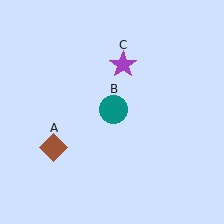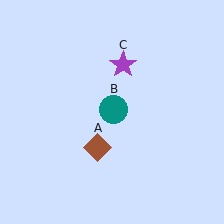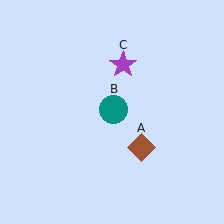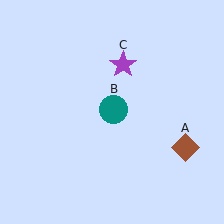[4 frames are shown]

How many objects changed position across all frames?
1 object changed position: brown diamond (object A).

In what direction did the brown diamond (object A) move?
The brown diamond (object A) moved right.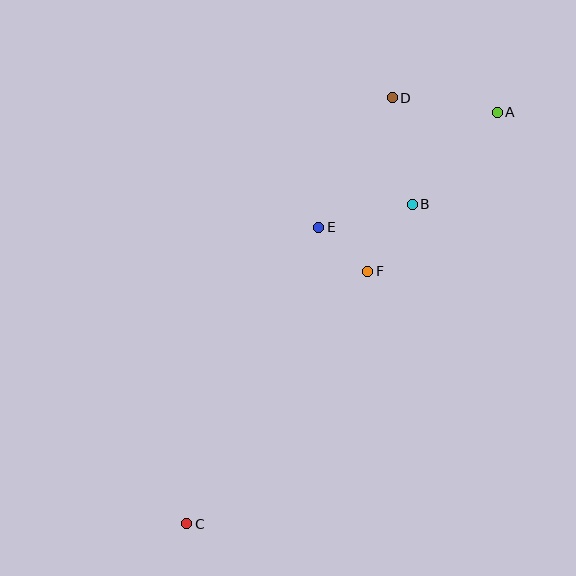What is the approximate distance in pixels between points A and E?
The distance between A and E is approximately 212 pixels.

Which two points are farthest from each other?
Points A and C are farthest from each other.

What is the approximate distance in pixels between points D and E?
The distance between D and E is approximately 149 pixels.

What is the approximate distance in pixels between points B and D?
The distance between B and D is approximately 108 pixels.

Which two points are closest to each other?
Points E and F are closest to each other.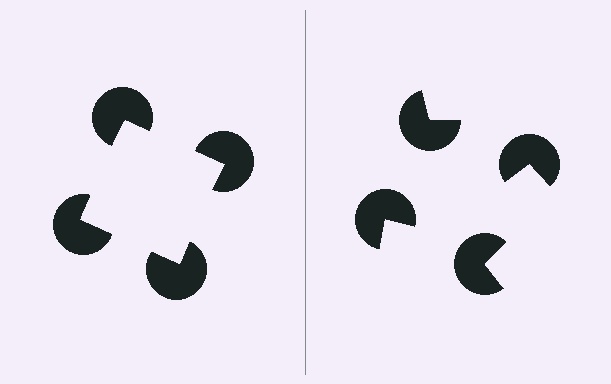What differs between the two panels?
The pac-man discs are positioned identically on both sides; only the wedge orientations differ. On the left they align to a square; on the right they are misaligned.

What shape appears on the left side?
An illusory square.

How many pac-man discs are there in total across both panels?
8 — 4 on each side.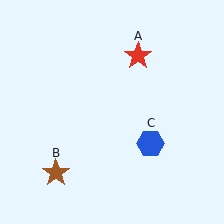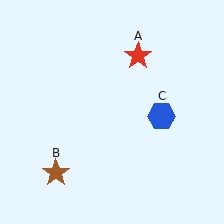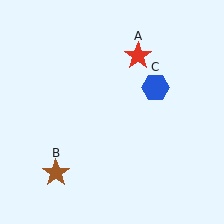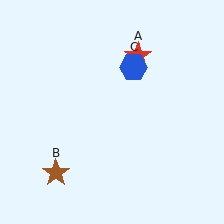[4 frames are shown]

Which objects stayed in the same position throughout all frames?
Red star (object A) and brown star (object B) remained stationary.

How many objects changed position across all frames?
1 object changed position: blue hexagon (object C).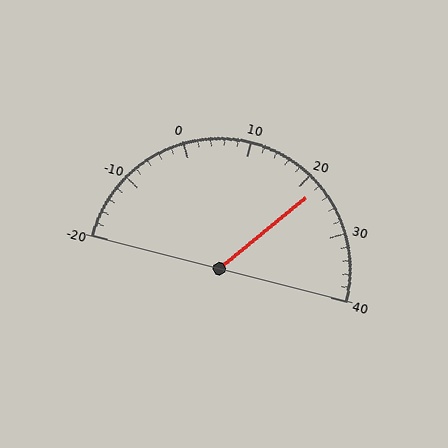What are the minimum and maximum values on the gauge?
The gauge ranges from -20 to 40.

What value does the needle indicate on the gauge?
The needle indicates approximately 22.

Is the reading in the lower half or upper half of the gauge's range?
The reading is in the upper half of the range (-20 to 40).